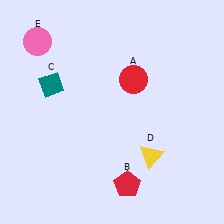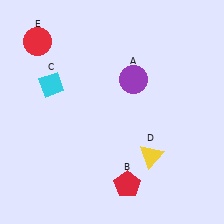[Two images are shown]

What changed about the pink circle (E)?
In Image 1, E is pink. In Image 2, it changed to red.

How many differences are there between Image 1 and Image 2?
There are 3 differences between the two images.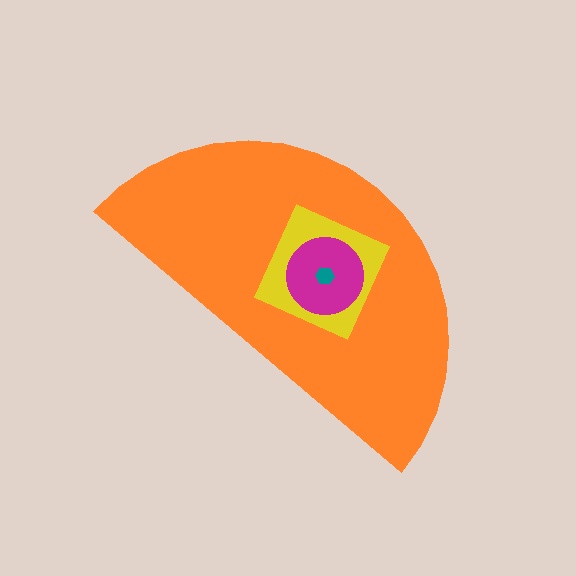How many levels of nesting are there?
4.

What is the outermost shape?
The orange semicircle.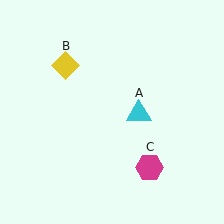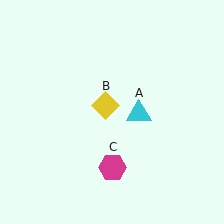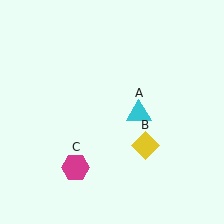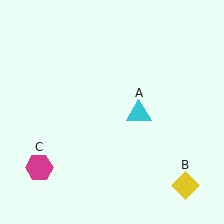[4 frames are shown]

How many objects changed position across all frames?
2 objects changed position: yellow diamond (object B), magenta hexagon (object C).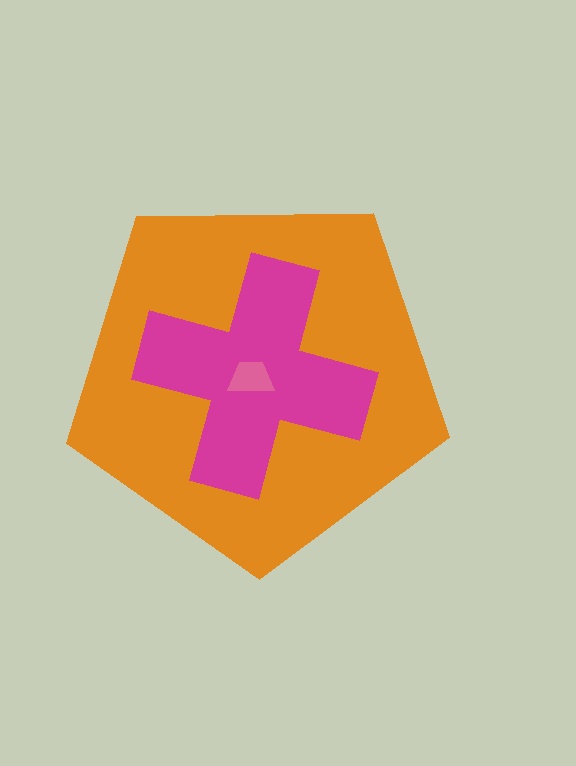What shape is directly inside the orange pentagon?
The magenta cross.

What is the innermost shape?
The pink trapezoid.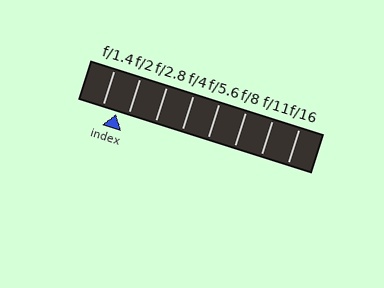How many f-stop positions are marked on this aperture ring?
There are 8 f-stop positions marked.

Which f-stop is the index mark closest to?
The index mark is closest to f/2.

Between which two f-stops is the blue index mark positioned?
The index mark is between f/1.4 and f/2.